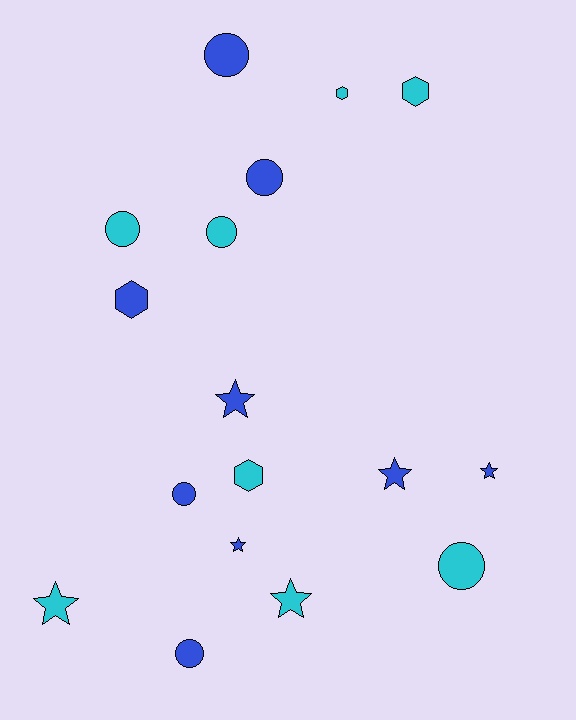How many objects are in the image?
There are 17 objects.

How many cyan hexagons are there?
There are 3 cyan hexagons.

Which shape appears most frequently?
Circle, with 7 objects.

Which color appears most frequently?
Blue, with 9 objects.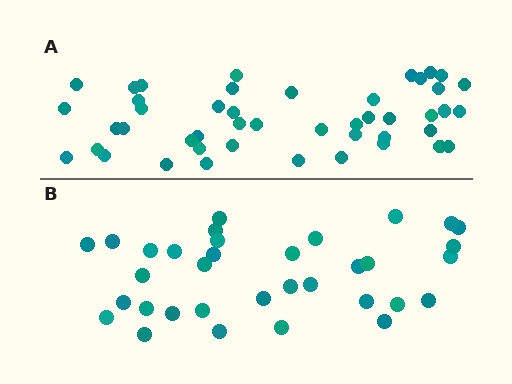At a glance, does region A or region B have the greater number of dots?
Region A (the top region) has more dots.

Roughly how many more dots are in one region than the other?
Region A has roughly 12 or so more dots than region B.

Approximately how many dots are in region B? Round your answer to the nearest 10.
About 30 dots. (The exact count is 34, which rounds to 30.)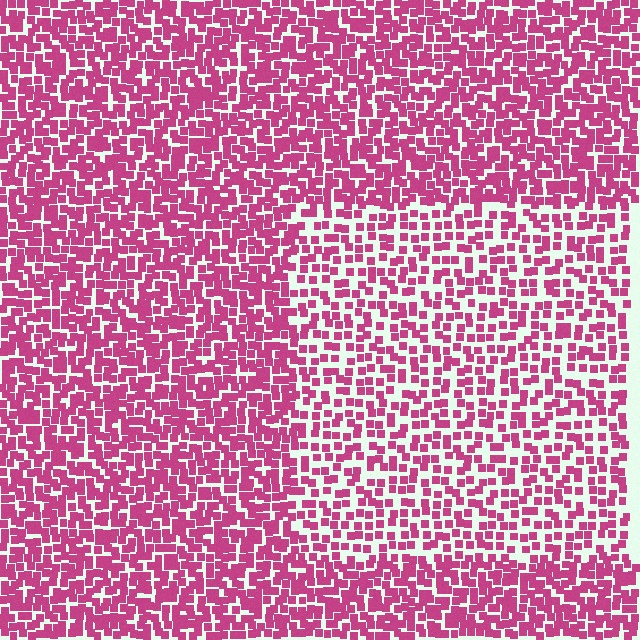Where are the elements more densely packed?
The elements are more densely packed outside the rectangle boundary.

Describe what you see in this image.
The image contains small magenta elements arranged at two different densities. A rectangle-shaped region is visible where the elements are less densely packed than the surrounding area.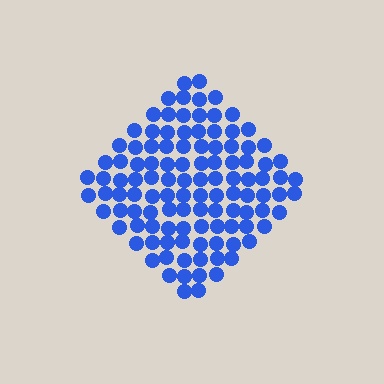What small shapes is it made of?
It is made of small circles.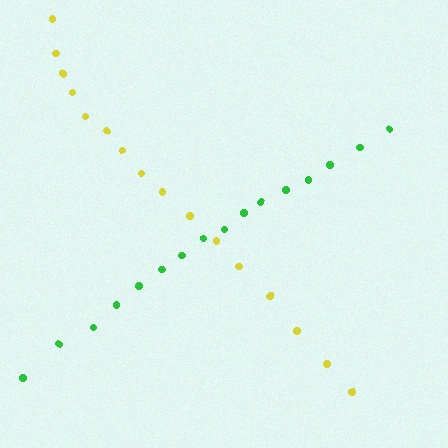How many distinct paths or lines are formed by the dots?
There are 2 distinct paths.